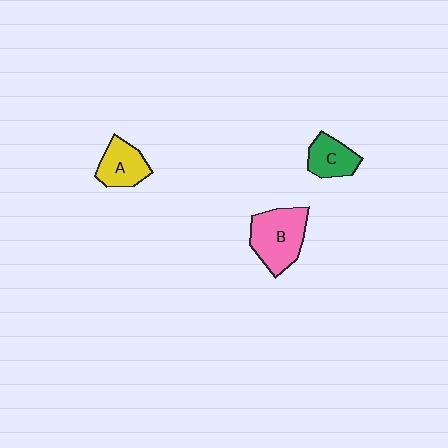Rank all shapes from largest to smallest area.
From largest to smallest: B (pink), A (yellow), C (green).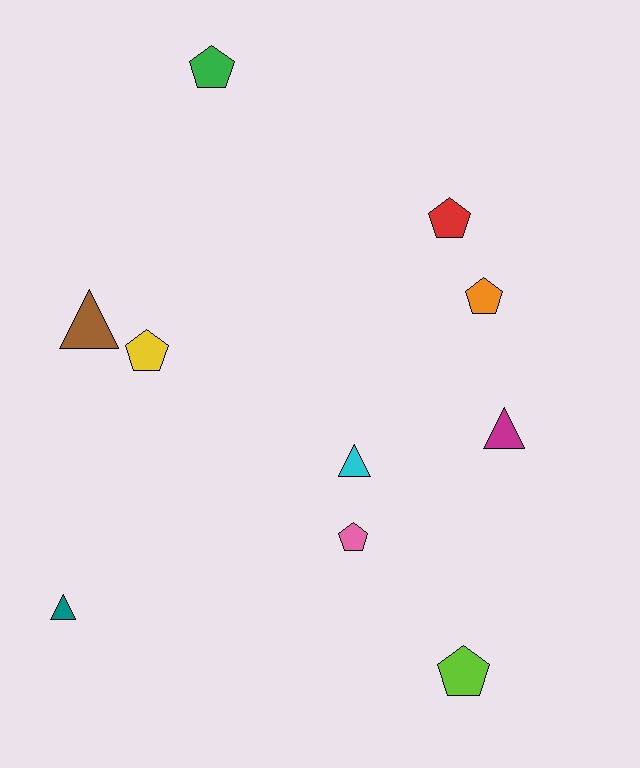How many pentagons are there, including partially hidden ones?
There are 6 pentagons.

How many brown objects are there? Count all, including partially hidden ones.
There is 1 brown object.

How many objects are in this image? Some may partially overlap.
There are 10 objects.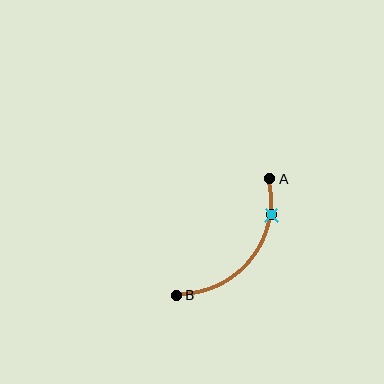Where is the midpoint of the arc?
The arc midpoint is the point on the curve farthest from the straight line joining A and B. It sits below and to the right of that line.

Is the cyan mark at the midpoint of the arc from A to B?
No. The cyan mark lies on the arc but is closer to endpoint A. The arc midpoint would be at the point on the curve equidistant along the arc from both A and B.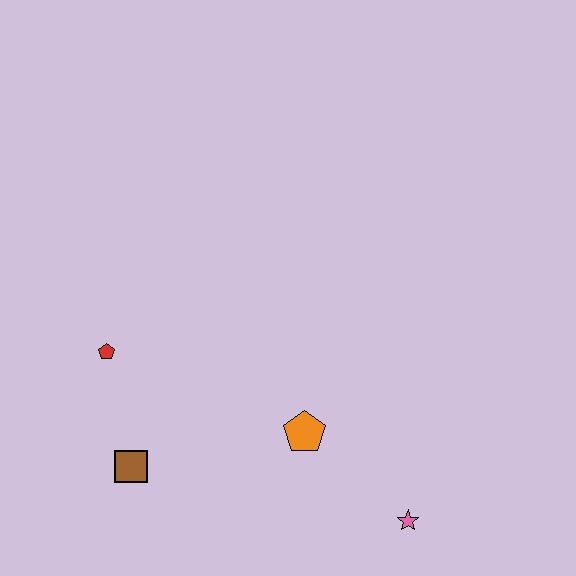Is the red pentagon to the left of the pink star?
Yes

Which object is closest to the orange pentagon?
The pink star is closest to the orange pentagon.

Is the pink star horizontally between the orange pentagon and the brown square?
No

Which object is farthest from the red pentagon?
The pink star is farthest from the red pentagon.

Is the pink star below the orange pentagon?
Yes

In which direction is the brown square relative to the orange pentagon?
The brown square is to the left of the orange pentagon.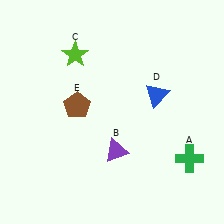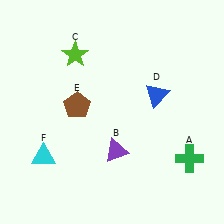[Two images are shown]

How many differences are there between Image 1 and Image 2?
There is 1 difference between the two images.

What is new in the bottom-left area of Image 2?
A cyan triangle (F) was added in the bottom-left area of Image 2.